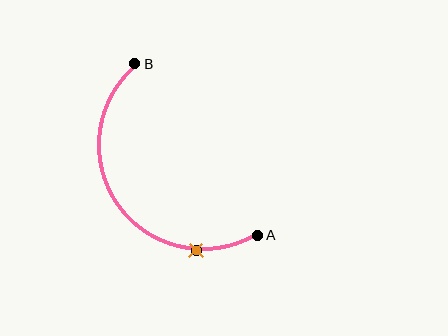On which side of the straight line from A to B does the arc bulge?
The arc bulges below and to the left of the straight line connecting A and B.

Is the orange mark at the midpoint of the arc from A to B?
No. The orange mark lies on the arc but is closer to endpoint A. The arc midpoint would be at the point on the curve equidistant along the arc from both A and B.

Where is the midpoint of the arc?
The arc midpoint is the point on the curve farthest from the straight line joining A and B. It sits below and to the left of that line.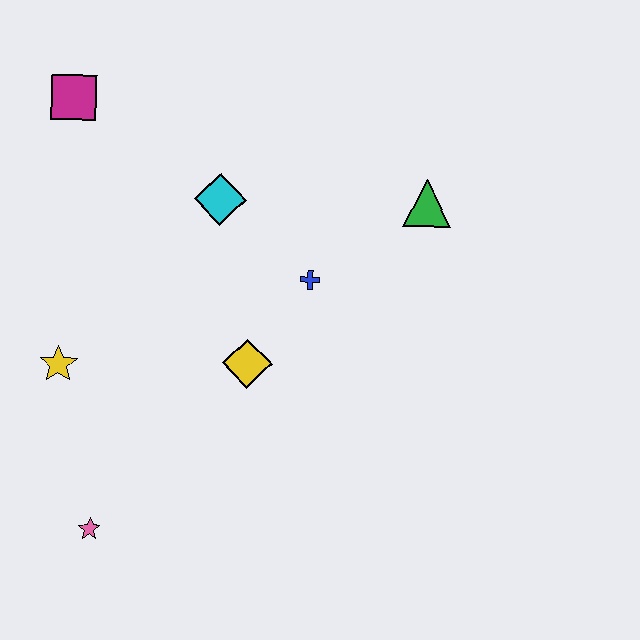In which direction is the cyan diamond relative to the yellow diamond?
The cyan diamond is above the yellow diamond.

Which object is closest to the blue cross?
The yellow diamond is closest to the blue cross.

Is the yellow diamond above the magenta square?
No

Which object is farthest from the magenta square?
The pink star is farthest from the magenta square.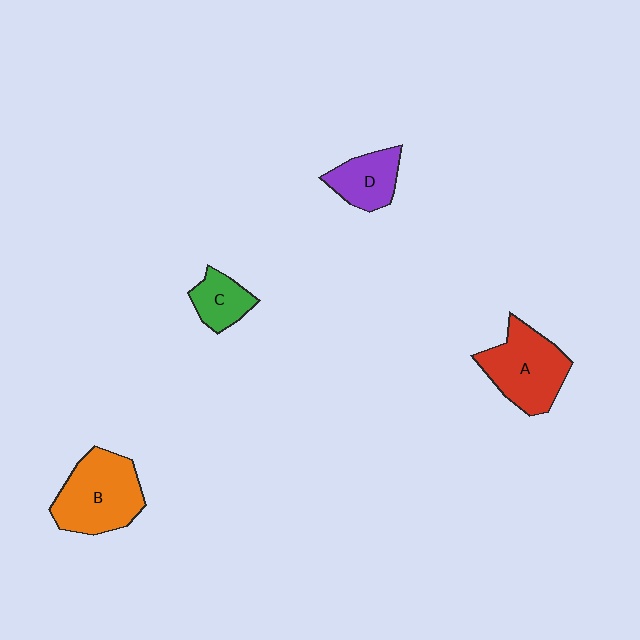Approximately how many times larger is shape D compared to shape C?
Approximately 1.2 times.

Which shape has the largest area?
Shape B (orange).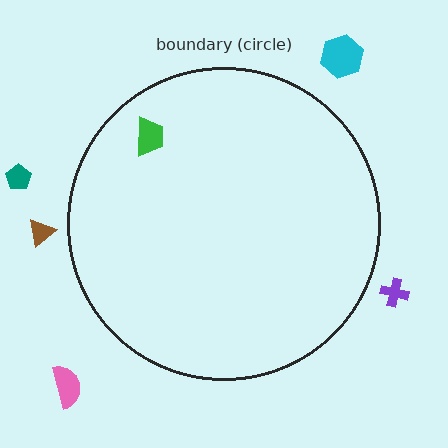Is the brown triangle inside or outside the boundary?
Outside.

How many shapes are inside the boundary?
1 inside, 5 outside.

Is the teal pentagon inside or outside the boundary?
Outside.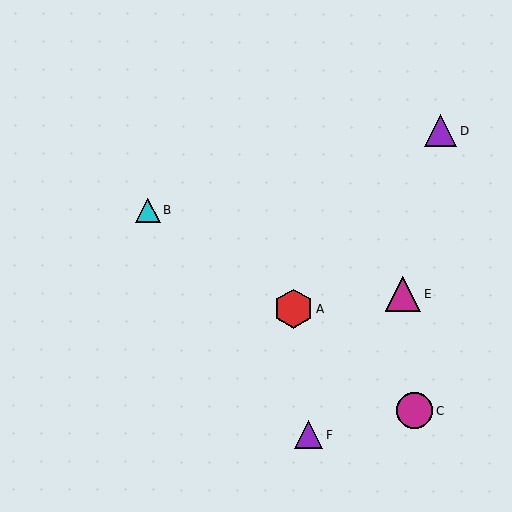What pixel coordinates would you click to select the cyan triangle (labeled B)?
Click at (148, 211) to select the cyan triangle B.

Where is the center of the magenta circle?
The center of the magenta circle is at (415, 411).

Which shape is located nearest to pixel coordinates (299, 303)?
The red hexagon (labeled A) at (294, 309) is nearest to that location.